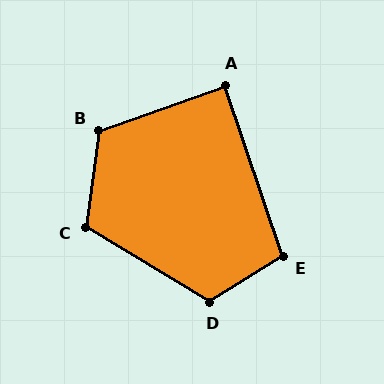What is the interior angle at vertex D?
Approximately 117 degrees (obtuse).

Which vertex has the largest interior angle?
B, at approximately 117 degrees.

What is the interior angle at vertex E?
Approximately 103 degrees (obtuse).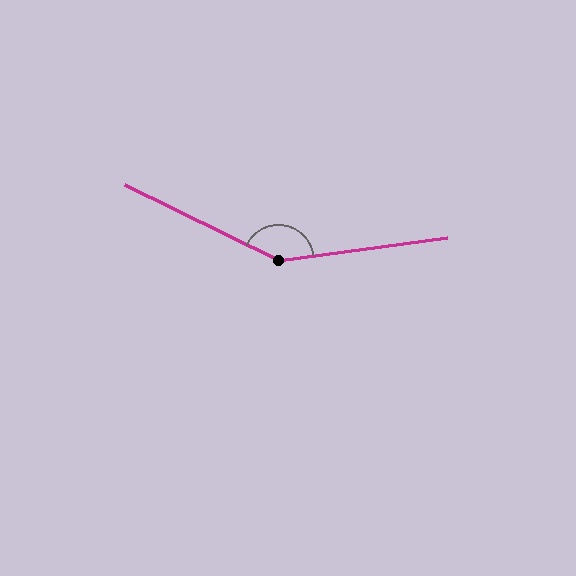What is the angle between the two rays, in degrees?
Approximately 146 degrees.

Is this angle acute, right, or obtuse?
It is obtuse.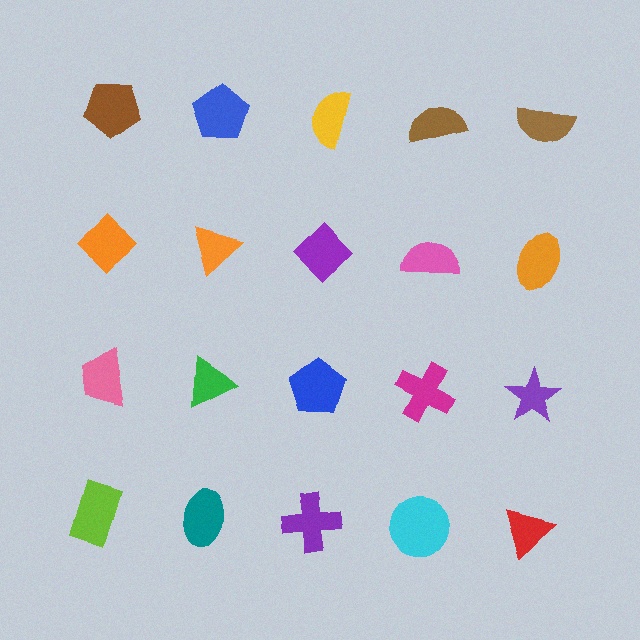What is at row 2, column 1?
An orange diamond.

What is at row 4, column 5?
A red triangle.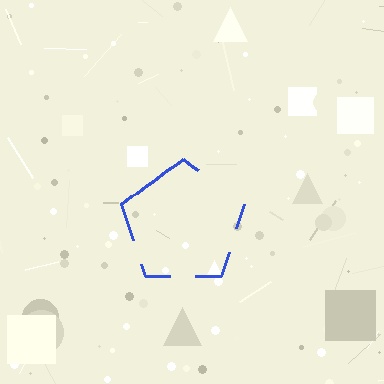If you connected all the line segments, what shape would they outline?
They would outline a pentagon.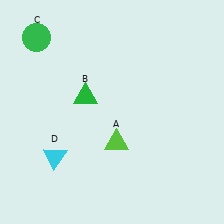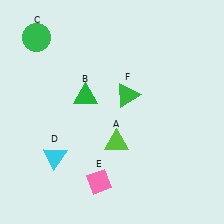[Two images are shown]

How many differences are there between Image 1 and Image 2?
There are 2 differences between the two images.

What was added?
A pink diamond (E), a green triangle (F) were added in Image 2.